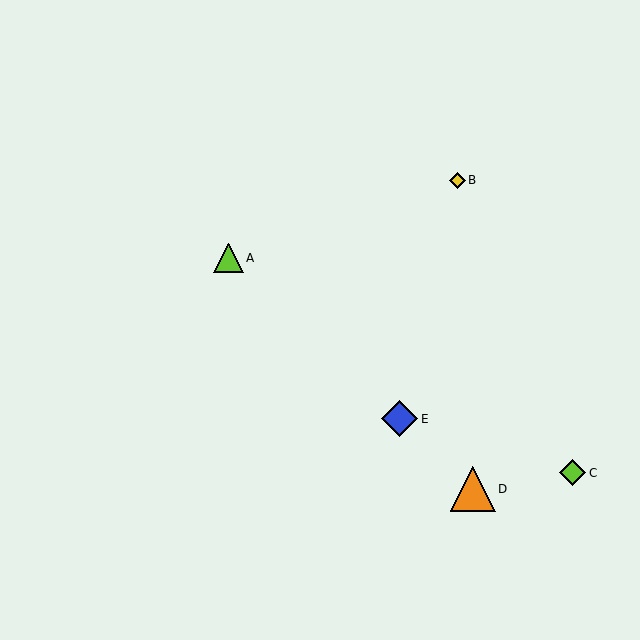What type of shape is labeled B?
Shape B is a yellow diamond.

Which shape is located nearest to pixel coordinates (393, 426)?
The blue diamond (labeled E) at (400, 419) is nearest to that location.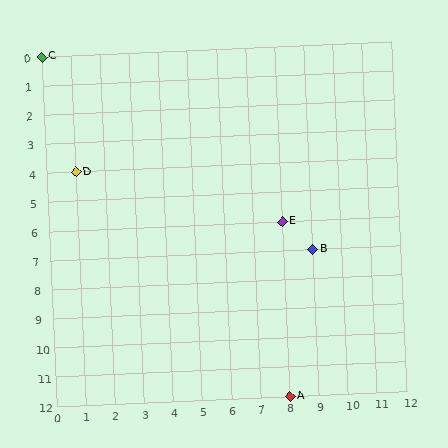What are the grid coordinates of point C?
Point C is at grid coordinates (0, 0).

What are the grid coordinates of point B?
Point B is at grid coordinates (9, 7).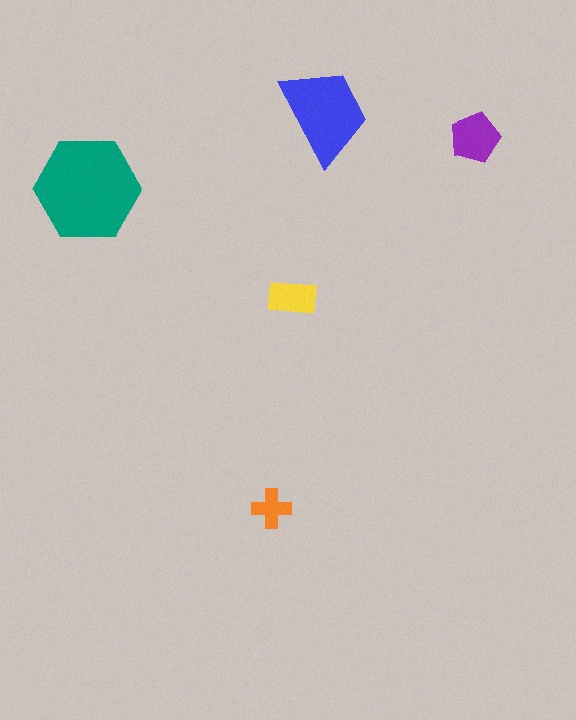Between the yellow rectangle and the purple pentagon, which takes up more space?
The purple pentagon.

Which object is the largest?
The teal hexagon.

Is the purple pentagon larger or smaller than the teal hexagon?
Smaller.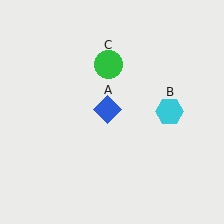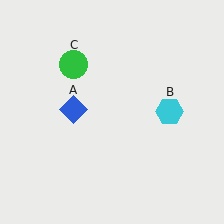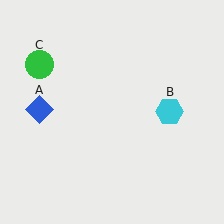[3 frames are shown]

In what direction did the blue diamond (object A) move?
The blue diamond (object A) moved left.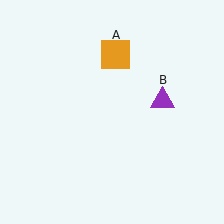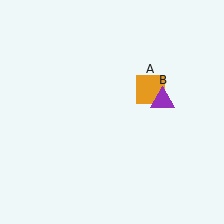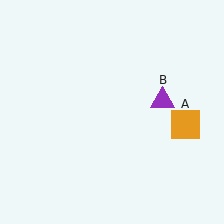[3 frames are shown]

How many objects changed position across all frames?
1 object changed position: orange square (object A).